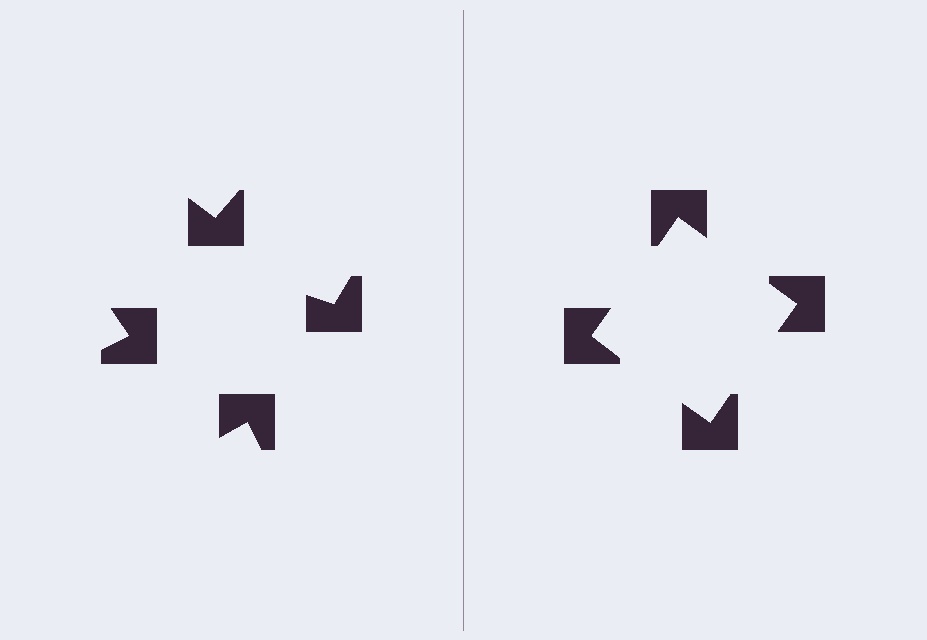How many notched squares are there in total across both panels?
8 — 4 on each side.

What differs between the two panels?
The notched squares are positioned identically on both sides; only the wedge orientations differ. On the right they align to a square; on the left they are misaligned.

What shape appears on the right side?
An illusory square.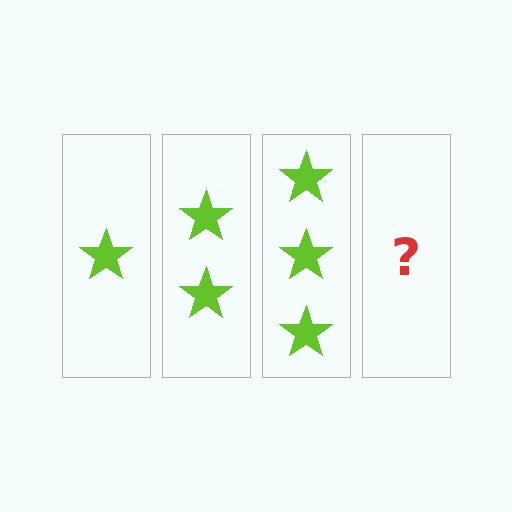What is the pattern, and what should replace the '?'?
The pattern is that each step adds one more star. The '?' should be 4 stars.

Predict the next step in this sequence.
The next step is 4 stars.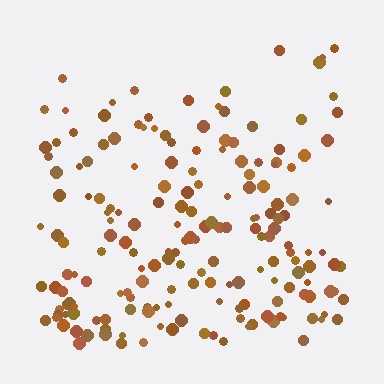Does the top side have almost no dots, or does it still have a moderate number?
Still a moderate number, just noticeably fewer than the bottom.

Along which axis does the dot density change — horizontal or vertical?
Vertical.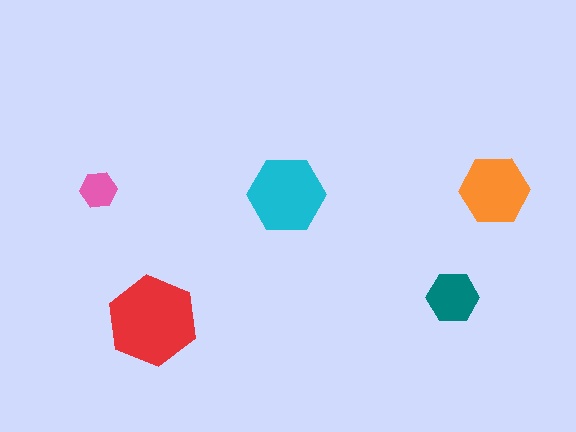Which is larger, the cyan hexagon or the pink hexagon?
The cyan one.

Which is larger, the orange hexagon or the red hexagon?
The red one.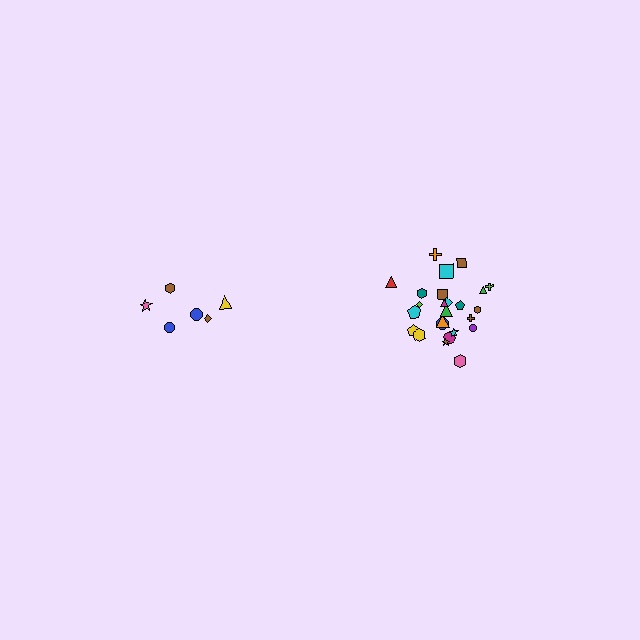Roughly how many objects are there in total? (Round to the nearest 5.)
Roughly 30 objects in total.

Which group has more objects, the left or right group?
The right group.